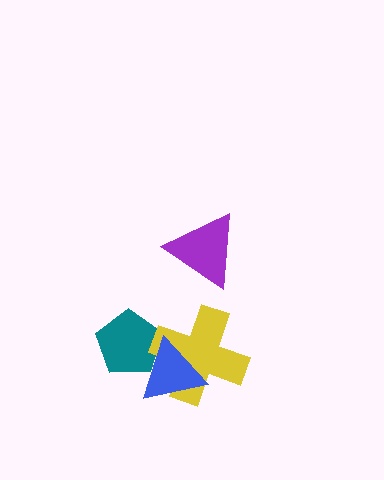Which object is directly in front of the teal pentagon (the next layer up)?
The yellow cross is directly in front of the teal pentagon.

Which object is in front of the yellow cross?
The blue triangle is in front of the yellow cross.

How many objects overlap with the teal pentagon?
2 objects overlap with the teal pentagon.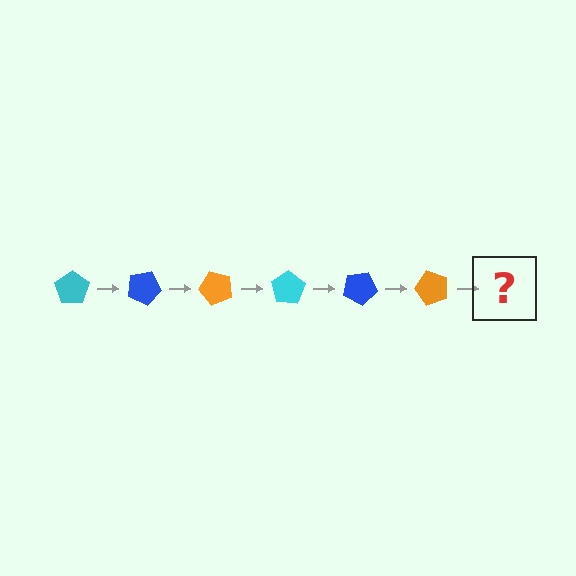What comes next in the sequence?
The next element should be a cyan pentagon, rotated 150 degrees from the start.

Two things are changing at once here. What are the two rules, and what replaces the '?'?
The two rules are that it rotates 25 degrees each step and the color cycles through cyan, blue, and orange. The '?' should be a cyan pentagon, rotated 150 degrees from the start.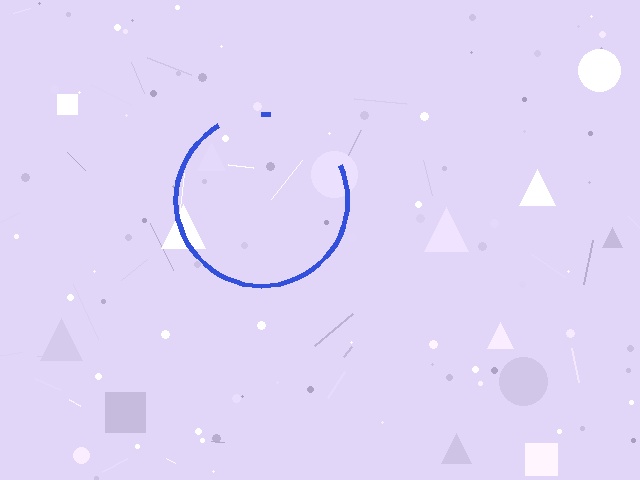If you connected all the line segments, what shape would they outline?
They would outline a circle.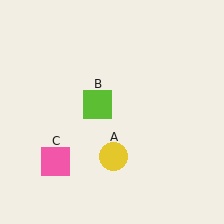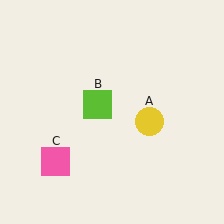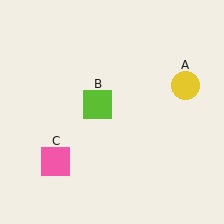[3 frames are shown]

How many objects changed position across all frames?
1 object changed position: yellow circle (object A).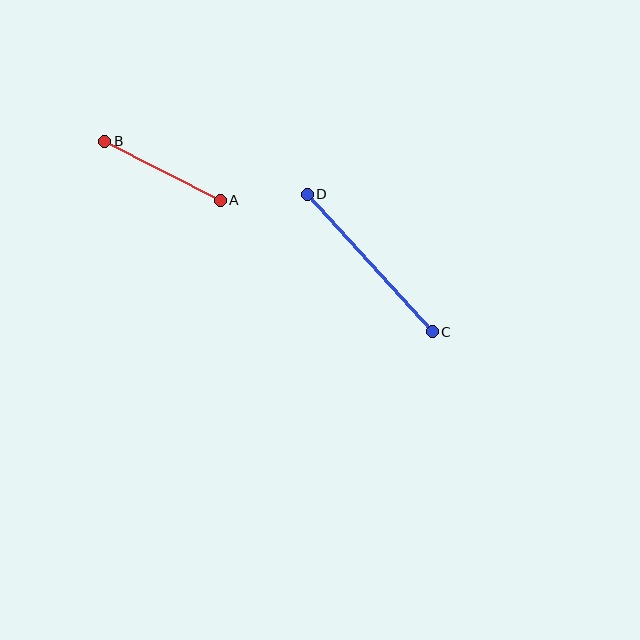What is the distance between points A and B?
The distance is approximately 130 pixels.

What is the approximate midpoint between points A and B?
The midpoint is at approximately (163, 171) pixels.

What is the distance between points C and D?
The distance is approximately 185 pixels.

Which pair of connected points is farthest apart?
Points C and D are farthest apart.